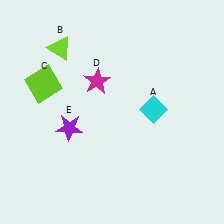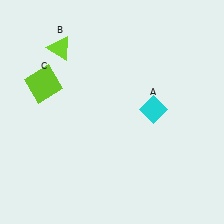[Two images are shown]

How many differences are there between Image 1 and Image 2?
There are 2 differences between the two images.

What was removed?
The magenta star (D), the purple star (E) were removed in Image 2.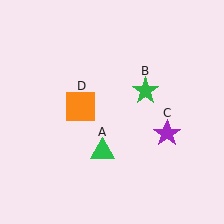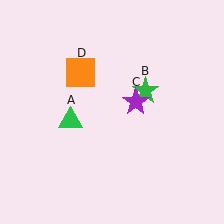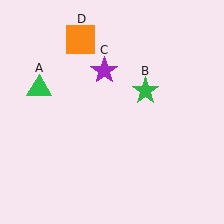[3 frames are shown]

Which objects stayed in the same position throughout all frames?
Green star (object B) remained stationary.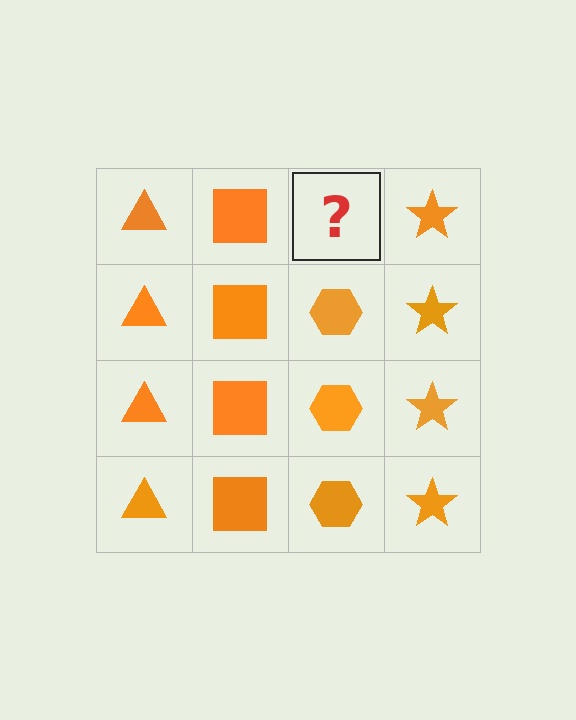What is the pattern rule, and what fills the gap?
The rule is that each column has a consistent shape. The gap should be filled with an orange hexagon.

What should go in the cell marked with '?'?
The missing cell should contain an orange hexagon.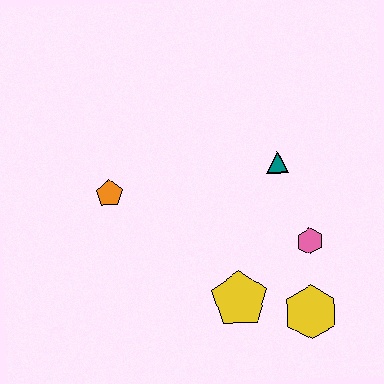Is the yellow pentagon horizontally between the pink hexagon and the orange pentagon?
Yes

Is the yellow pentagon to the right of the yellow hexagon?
No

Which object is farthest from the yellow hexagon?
The orange pentagon is farthest from the yellow hexagon.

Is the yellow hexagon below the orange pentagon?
Yes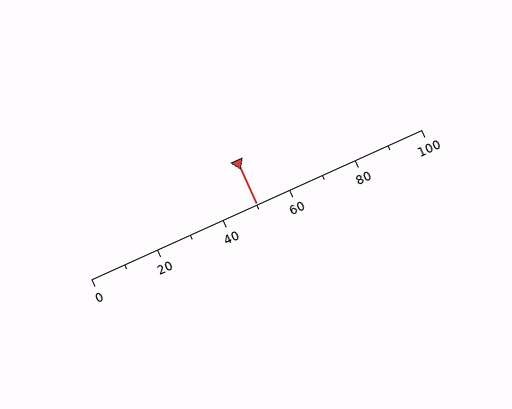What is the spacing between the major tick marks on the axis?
The major ticks are spaced 20 apart.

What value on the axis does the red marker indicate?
The marker indicates approximately 50.